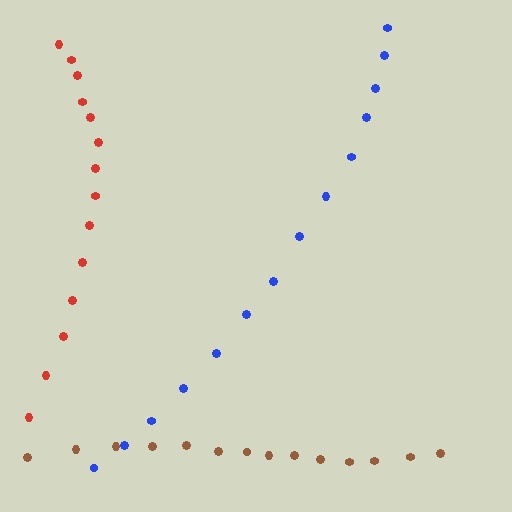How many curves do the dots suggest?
There are 3 distinct paths.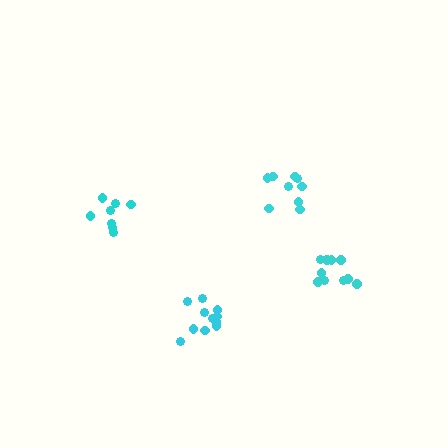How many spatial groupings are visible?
There are 4 spatial groupings.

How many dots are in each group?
Group 1: 9 dots, Group 2: 10 dots, Group 3: 8 dots, Group 4: 11 dots (38 total).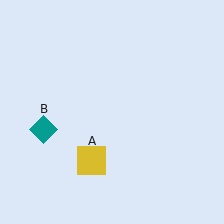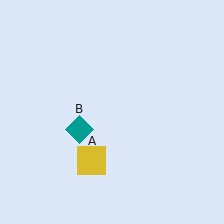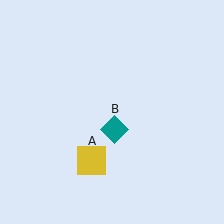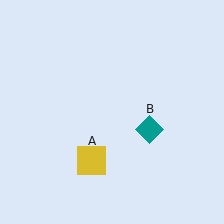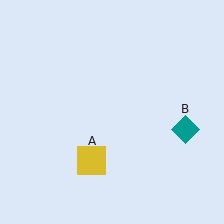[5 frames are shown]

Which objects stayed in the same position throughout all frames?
Yellow square (object A) remained stationary.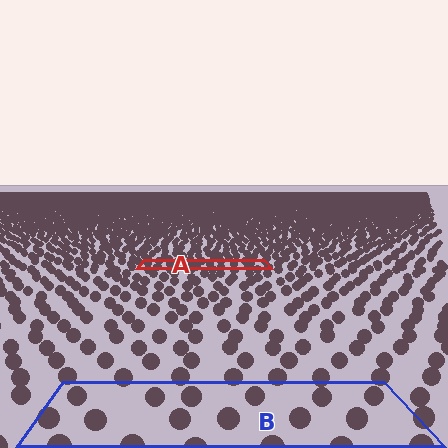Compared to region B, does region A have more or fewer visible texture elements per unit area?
Region A has more texture elements per unit area — they are packed more densely because it is farther away.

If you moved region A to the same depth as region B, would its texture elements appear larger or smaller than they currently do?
They would appear larger. At a closer depth, the same texture elements are projected at a bigger on-screen size.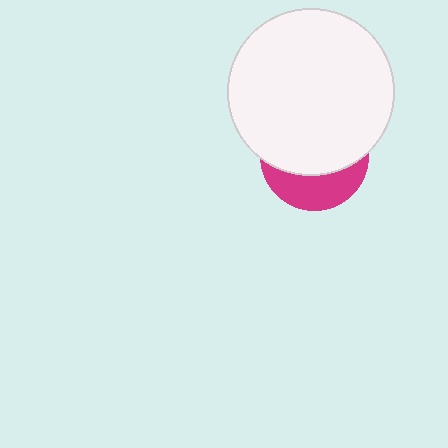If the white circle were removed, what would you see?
You would see the complete magenta circle.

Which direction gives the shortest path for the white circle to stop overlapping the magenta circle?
Moving up gives the shortest separation.